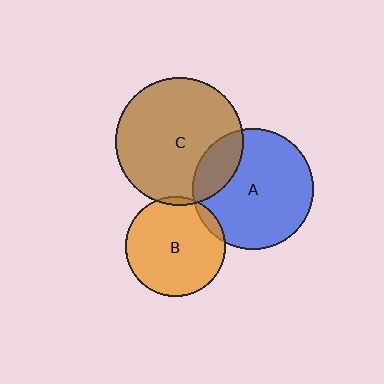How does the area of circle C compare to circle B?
Approximately 1.6 times.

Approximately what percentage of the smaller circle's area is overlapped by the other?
Approximately 20%.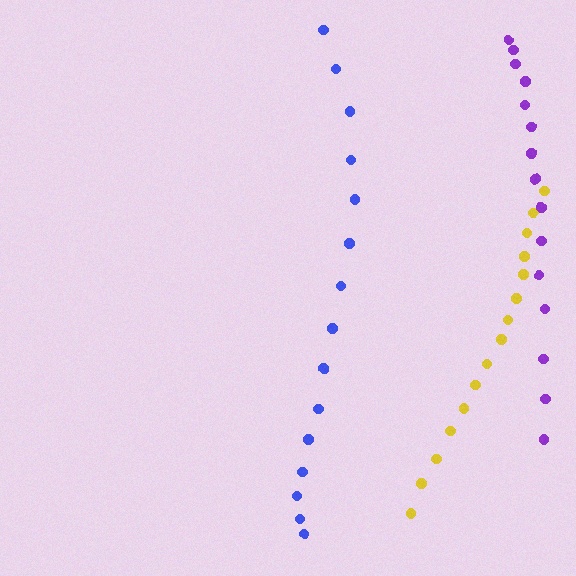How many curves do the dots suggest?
There are 3 distinct paths.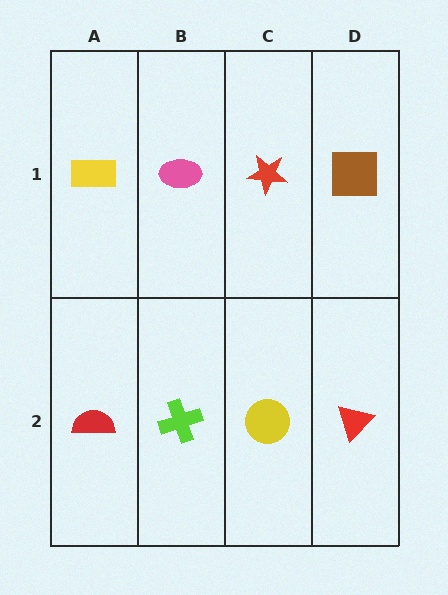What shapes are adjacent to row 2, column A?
A yellow rectangle (row 1, column A), a lime cross (row 2, column B).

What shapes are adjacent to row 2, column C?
A red star (row 1, column C), a lime cross (row 2, column B), a red triangle (row 2, column D).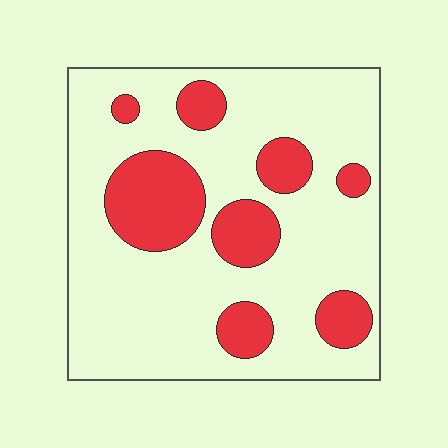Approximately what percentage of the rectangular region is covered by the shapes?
Approximately 25%.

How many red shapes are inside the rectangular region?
8.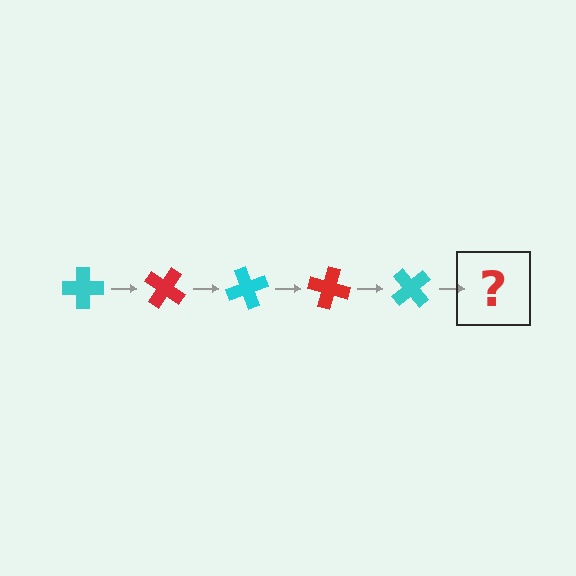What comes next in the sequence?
The next element should be a red cross, rotated 175 degrees from the start.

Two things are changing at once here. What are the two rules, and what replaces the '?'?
The two rules are that it rotates 35 degrees each step and the color cycles through cyan and red. The '?' should be a red cross, rotated 175 degrees from the start.